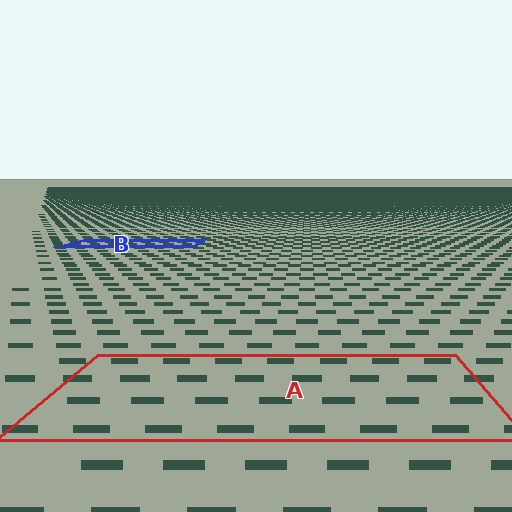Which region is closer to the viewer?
Region A is closer. The texture elements there are larger and more spread out.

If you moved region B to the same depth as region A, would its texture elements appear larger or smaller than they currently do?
They would appear larger. At a closer depth, the same texture elements are projected at a bigger on-screen size.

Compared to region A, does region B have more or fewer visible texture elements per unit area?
Region B has more texture elements per unit area — they are packed more densely because it is farther away.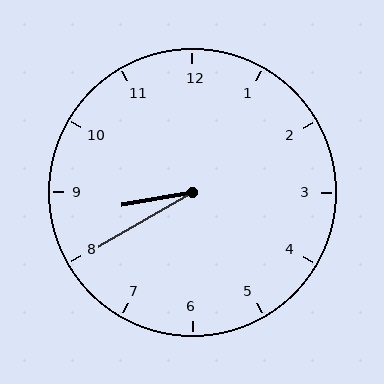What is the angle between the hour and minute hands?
Approximately 20 degrees.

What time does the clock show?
8:40.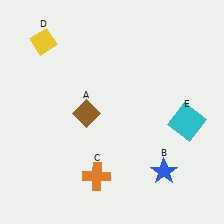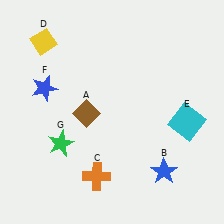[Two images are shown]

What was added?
A blue star (F), a green star (G) were added in Image 2.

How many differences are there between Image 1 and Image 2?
There are 2 differences between the two images.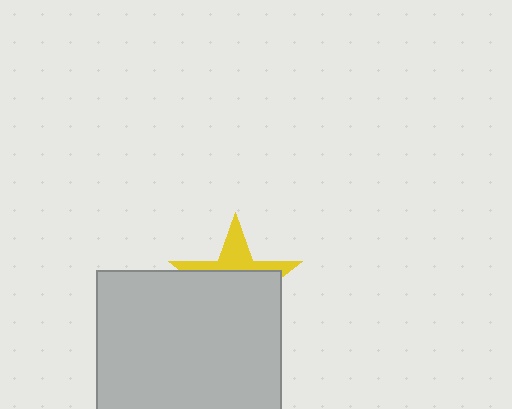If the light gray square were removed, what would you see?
You would see the complete yellow star.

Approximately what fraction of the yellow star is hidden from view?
Roughly 68% of the yellow star is hidden behind the light gray square.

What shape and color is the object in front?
The object in front is a light gray square.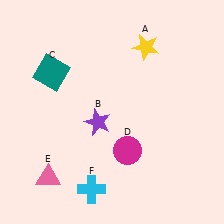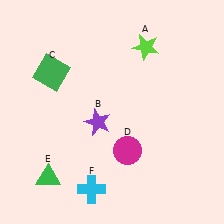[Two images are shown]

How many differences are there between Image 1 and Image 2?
There are 3 differences between the two images.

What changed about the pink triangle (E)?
In Image 1, E is pink. In Image 2, it changed to green.